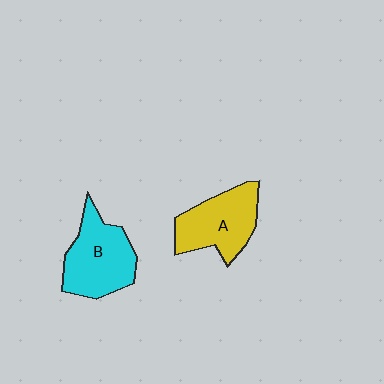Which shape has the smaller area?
Shape A (yellow).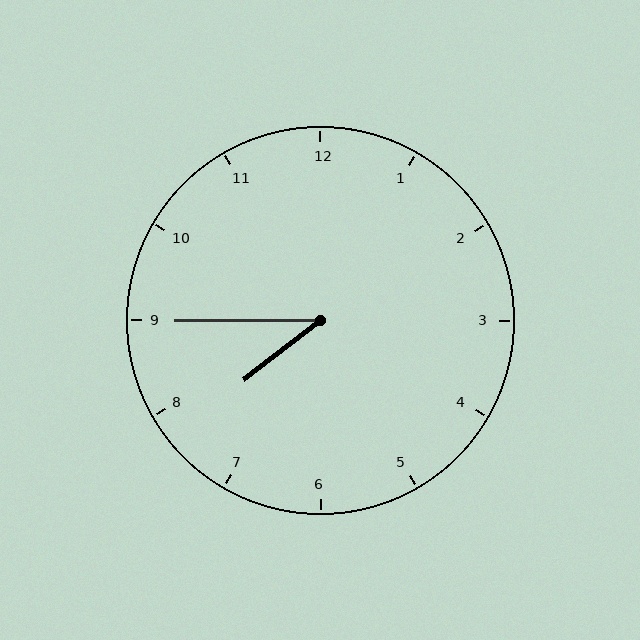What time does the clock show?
7:45.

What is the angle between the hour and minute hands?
Approximately 38 degrees.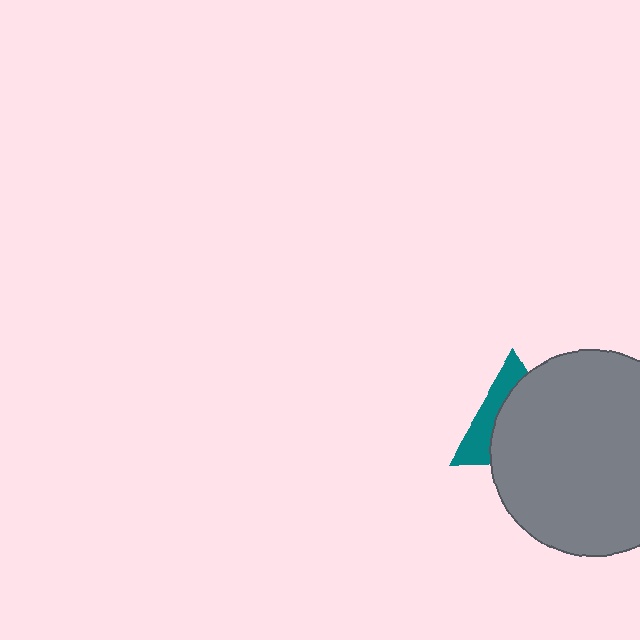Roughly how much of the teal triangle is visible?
A small part of it is visible (roughly 35%).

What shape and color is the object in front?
The object in front is a gray circle.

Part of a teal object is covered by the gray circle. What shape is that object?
It is a triangle.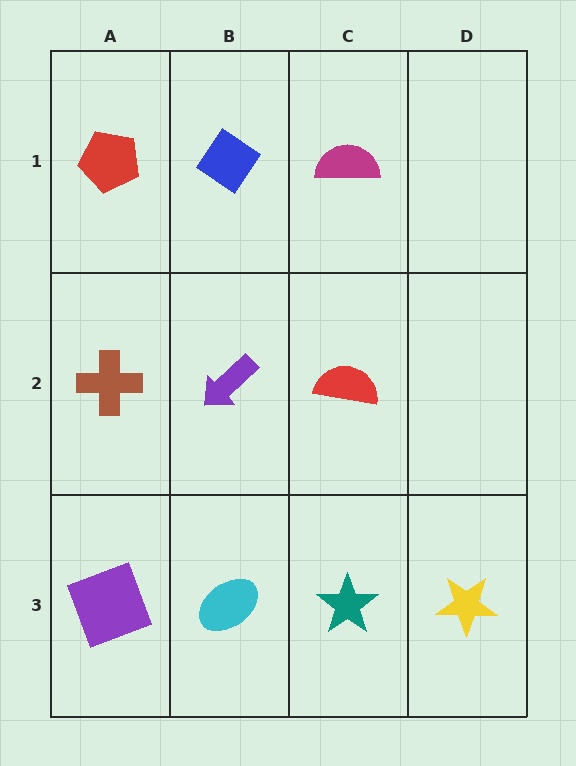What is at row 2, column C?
A red semicircle.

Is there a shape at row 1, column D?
No, that cell is empty.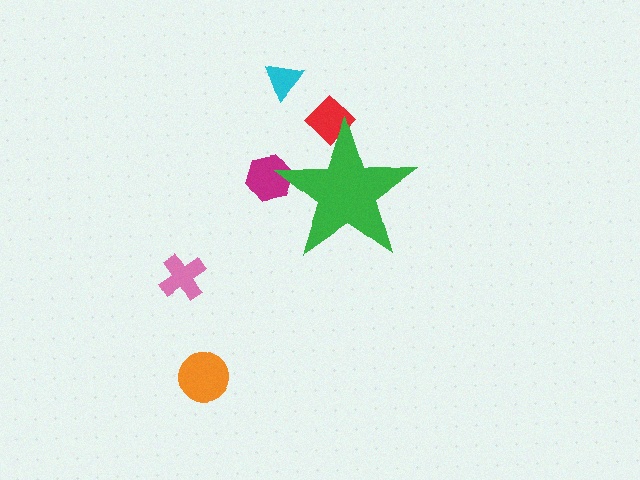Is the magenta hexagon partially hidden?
Yes, the magenta hexagon is partially hidden behind the green star.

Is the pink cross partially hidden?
No, the pink cross is fully visible.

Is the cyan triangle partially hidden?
No, the cyan triangle is fully visible.